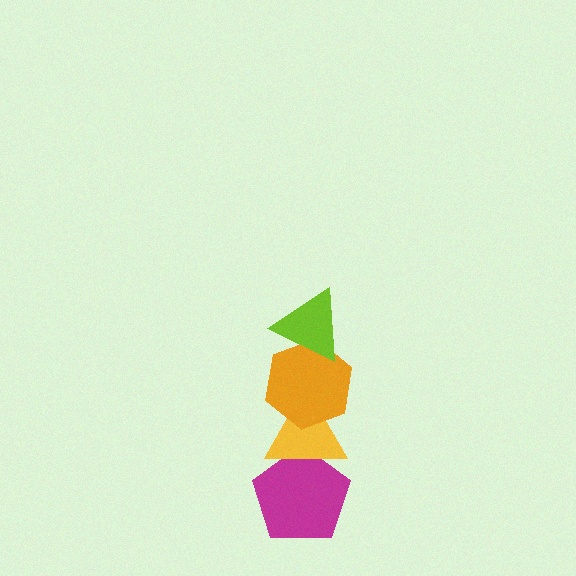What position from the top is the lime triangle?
The lime triangle is 1st from the top.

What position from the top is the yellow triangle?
The yellow triangle is 3rd from the top.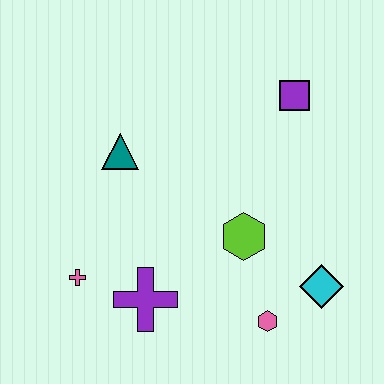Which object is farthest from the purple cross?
The purple square is farthest from the purple cross.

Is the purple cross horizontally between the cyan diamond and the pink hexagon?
No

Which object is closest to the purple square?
The lime hexagon is closest to the purple square.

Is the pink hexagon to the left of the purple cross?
No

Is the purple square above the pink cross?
Yes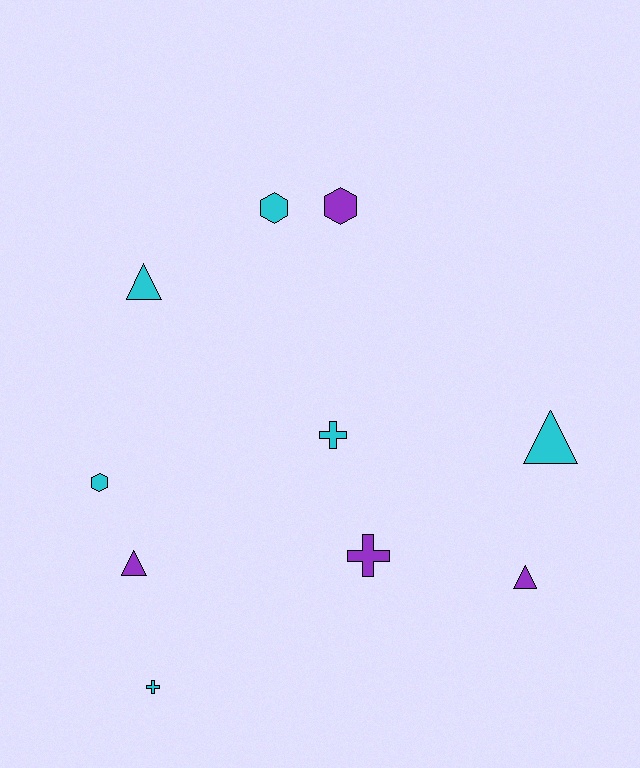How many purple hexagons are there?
There is 1 purple hexagon.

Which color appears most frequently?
Cyan, with 6 objects.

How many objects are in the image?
There are 10 objects.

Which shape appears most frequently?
Triangle, with 4 objects.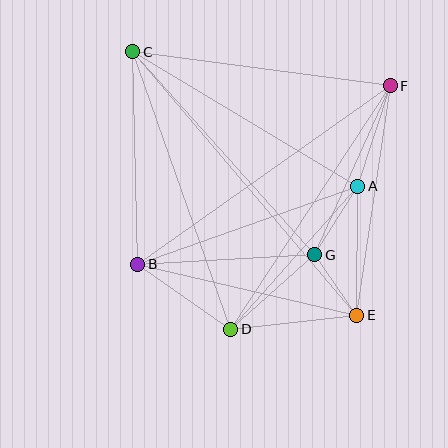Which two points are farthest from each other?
Points C and E are farthest from each other.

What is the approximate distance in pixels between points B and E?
The distance between B and E is approximately 225 pixels.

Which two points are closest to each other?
Points E and G are closest to each other.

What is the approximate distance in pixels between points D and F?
The distance between D and F is approximately 291 pixels.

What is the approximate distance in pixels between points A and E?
The distance between A and E is approximately 129 pixels.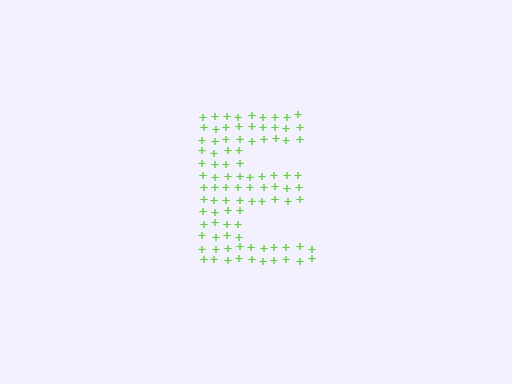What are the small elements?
The small elements are plus signs.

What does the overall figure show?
The overall figure shows the letter E.